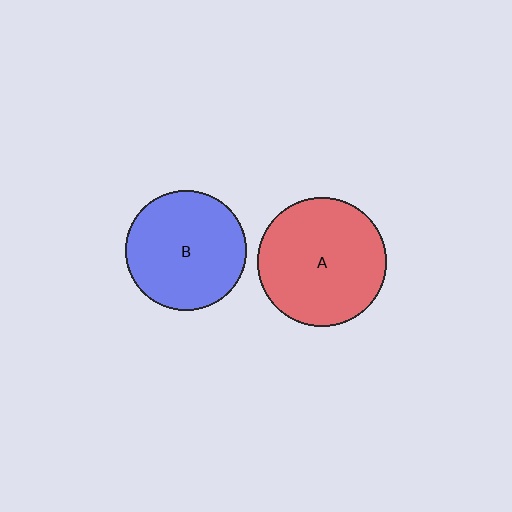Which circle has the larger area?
Circle A (red).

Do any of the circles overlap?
No, none of the circles overlap.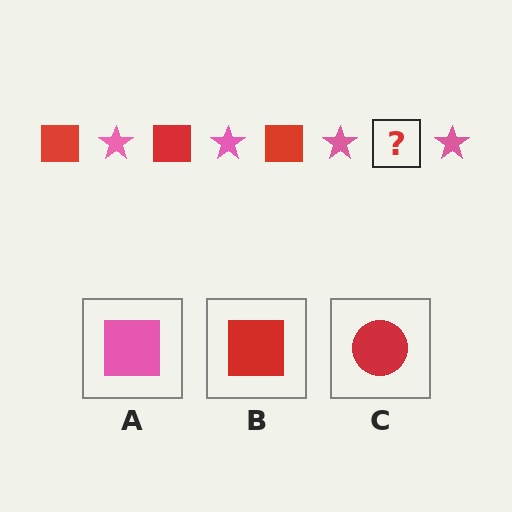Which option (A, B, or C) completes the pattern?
B.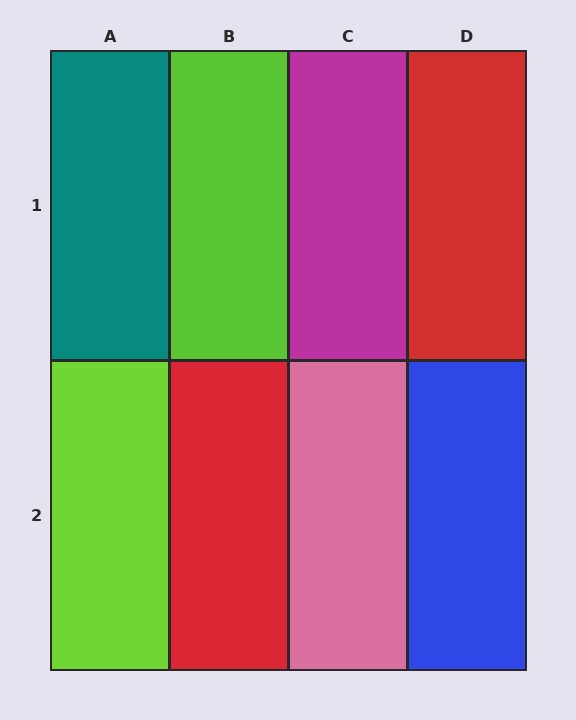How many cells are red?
2 cells are red.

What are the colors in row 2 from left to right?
Lime, red, pink, blue.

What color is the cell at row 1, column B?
Lime.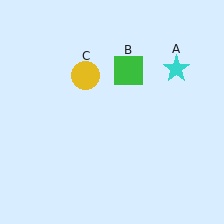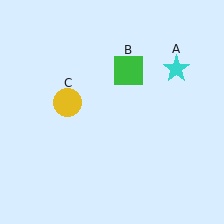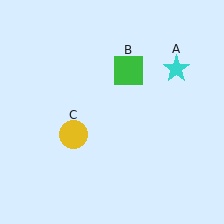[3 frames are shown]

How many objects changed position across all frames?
1 object changed position: yellow circle (object C).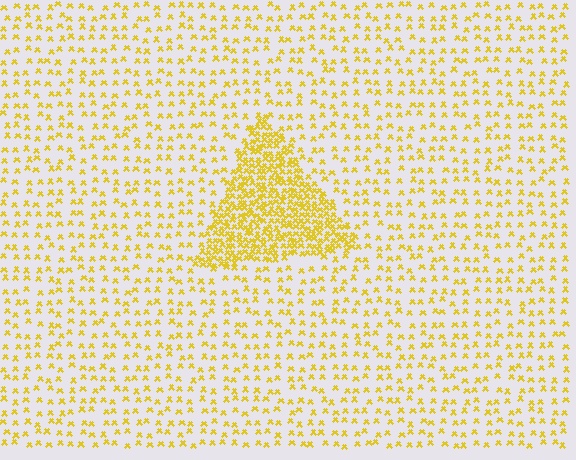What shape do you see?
I see a triangle.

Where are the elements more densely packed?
The elements are more densely packed inside the triangle boundary.